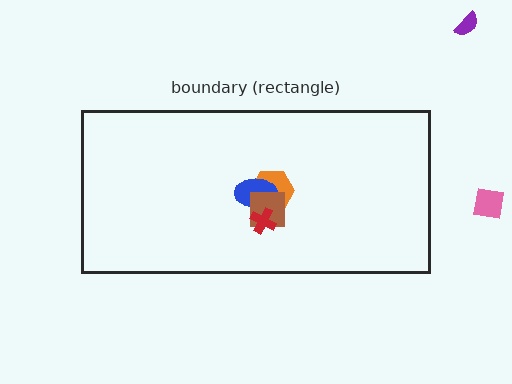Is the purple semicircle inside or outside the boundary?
Outside.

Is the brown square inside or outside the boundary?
Inside.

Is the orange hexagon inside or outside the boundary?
Inside.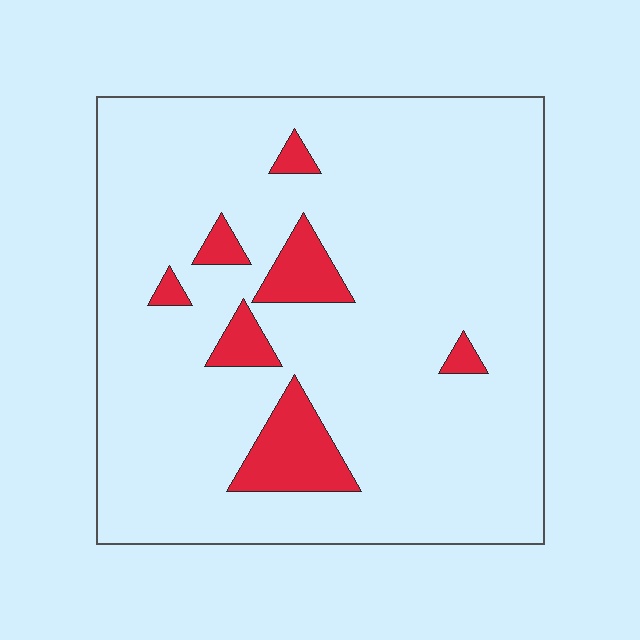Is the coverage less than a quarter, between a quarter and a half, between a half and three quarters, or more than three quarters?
Less than a quarter.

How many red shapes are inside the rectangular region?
7.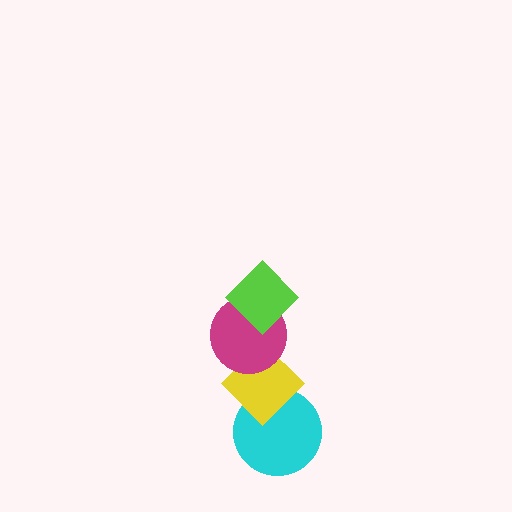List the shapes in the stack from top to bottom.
From top to bottom: the lime diamond, the magenta circle, the yellow diamond, the cyan circle.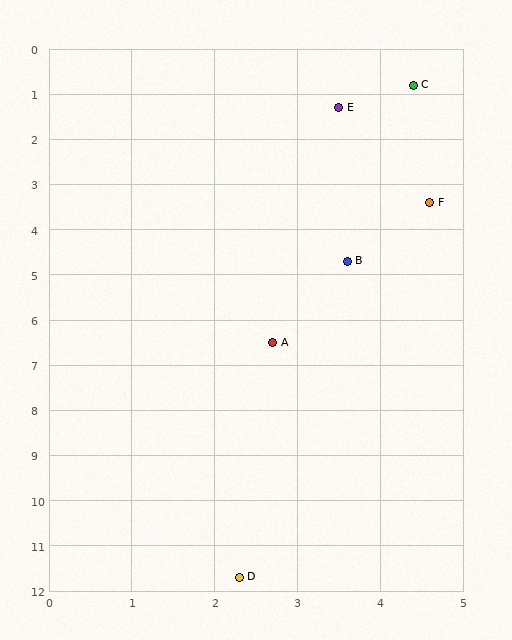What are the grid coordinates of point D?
Point D is at approximately (2.3, 11.7).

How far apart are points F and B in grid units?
Points F and B are about 1.6 grid units apart.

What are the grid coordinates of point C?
Point C is at approximately (4.4, 0.8).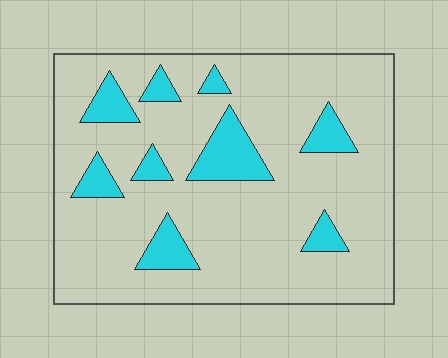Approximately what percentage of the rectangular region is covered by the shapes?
Approximately 15%.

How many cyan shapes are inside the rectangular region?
9.